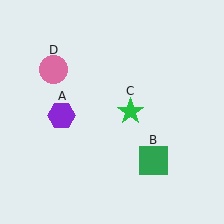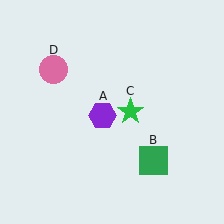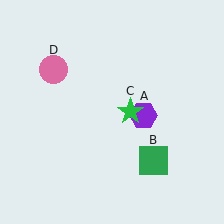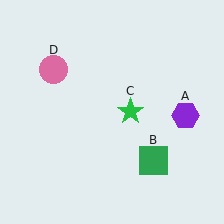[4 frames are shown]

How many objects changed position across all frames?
1 object changed position: purple hexagon (object A).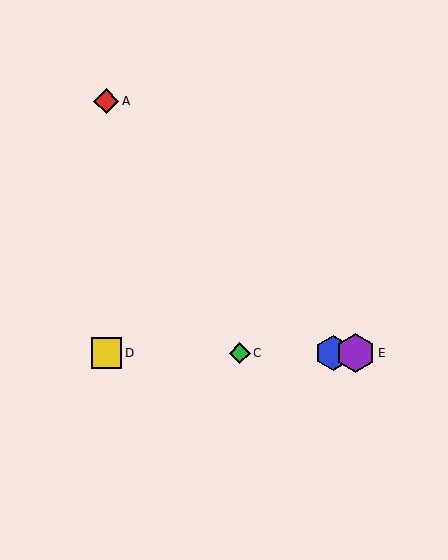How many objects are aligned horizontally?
4 objects (B, C, D, E) are aligned horizontally.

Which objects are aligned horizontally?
Objects B, C, D, E are aligned horizontally.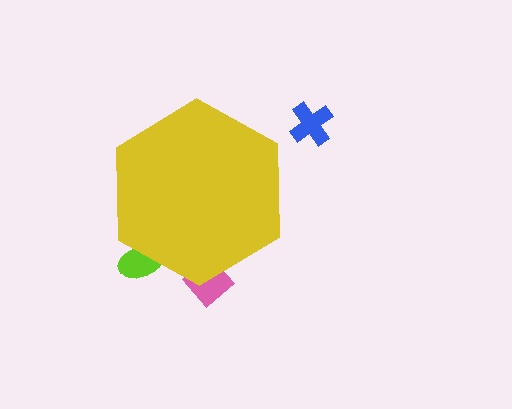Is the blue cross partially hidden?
No, the blue cross is fully visible.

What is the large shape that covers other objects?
A yellow hexagon.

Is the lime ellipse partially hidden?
Yes, the lime ellipse is partially hidden behind the yellow hexagon.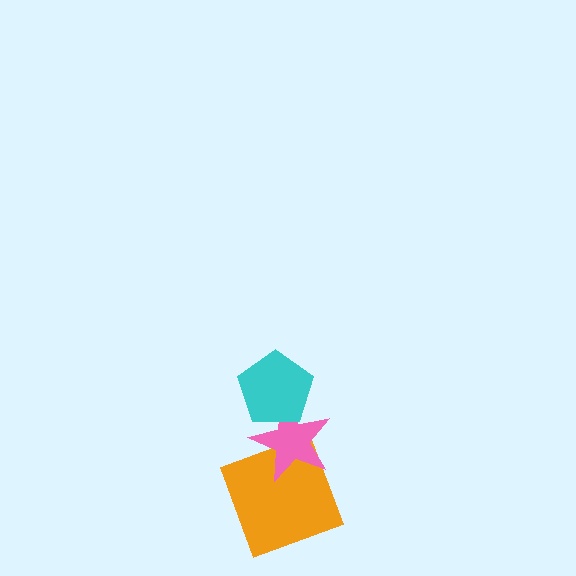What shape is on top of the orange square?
The pink star is on top of the orange square.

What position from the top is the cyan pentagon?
The cyan pentagon is 1st from the top.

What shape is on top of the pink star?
The cyan pentagon is on top of the pink star.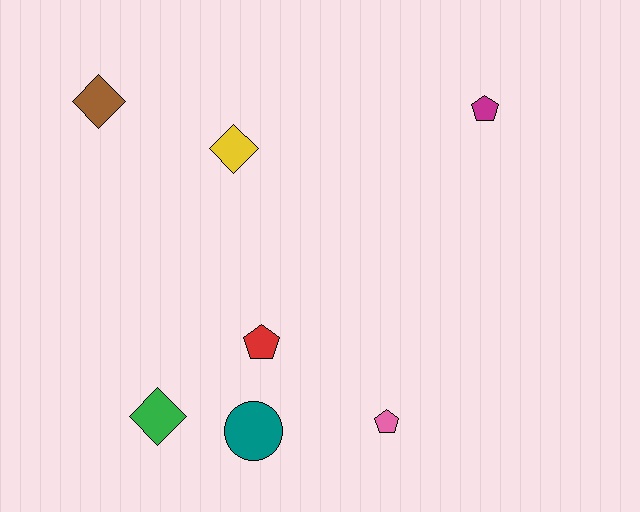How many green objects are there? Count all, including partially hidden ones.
There is 1 green object.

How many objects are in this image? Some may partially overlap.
There are 7 objects.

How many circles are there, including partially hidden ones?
There is 1 circle.